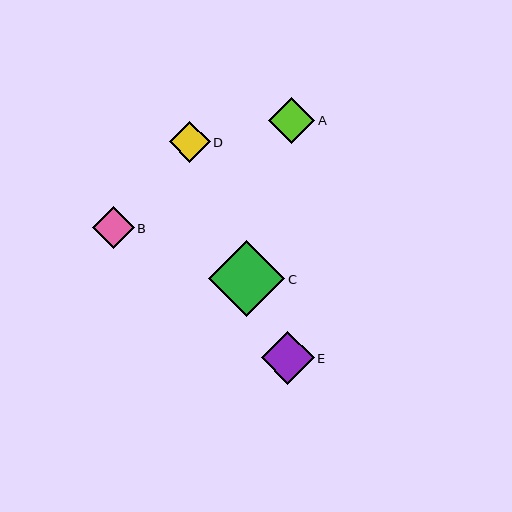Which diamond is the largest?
Diamond C is the largest with a size of approximately 76 pixels.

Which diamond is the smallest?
Diamond D is the smallest with a size of approximately 41 pixels.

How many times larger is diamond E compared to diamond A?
Diamond E is approximately 1.1 times the size of diamond A.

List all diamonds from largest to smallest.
From largest to smallest: C, E, A, B, D.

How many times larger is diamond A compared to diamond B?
Diamond A is approximately 1.1 times the size of diamond B.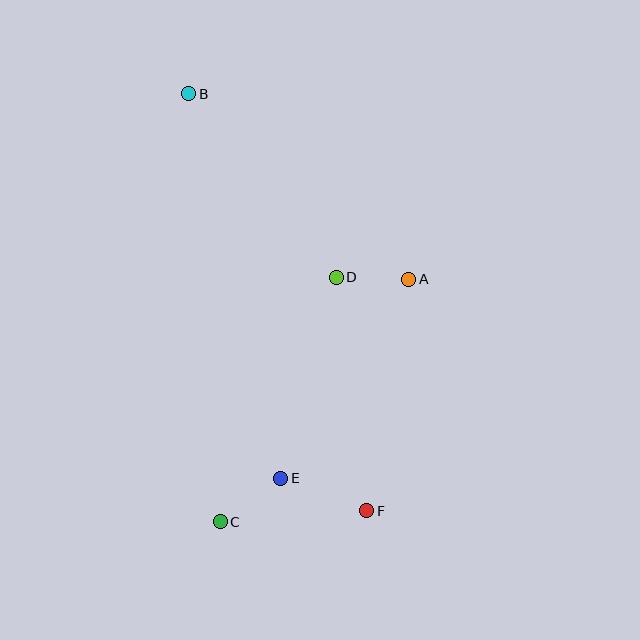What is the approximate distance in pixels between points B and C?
The distance between B and C is approximately 429 pixels.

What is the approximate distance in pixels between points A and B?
The distance between A and B is approximately 288 pixels.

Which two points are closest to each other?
Points A and D are closest to each other.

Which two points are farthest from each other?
Points B and F are farthest from each other.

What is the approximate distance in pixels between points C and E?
The distance between C and E is approximately 74 pixels.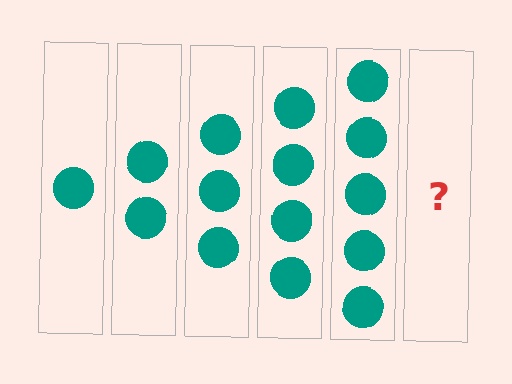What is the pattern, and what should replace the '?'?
The pattern is that each step adds one more circle. The '?' should be 6 circles.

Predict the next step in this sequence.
The next step is 6 circles.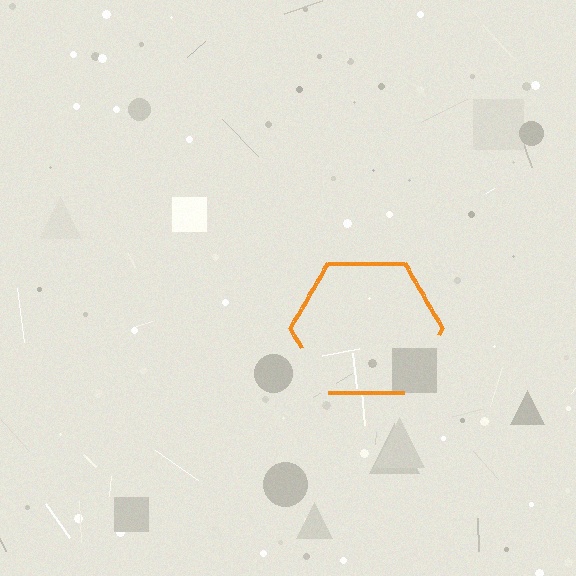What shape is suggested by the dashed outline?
The dashed outline suggests a hexagon.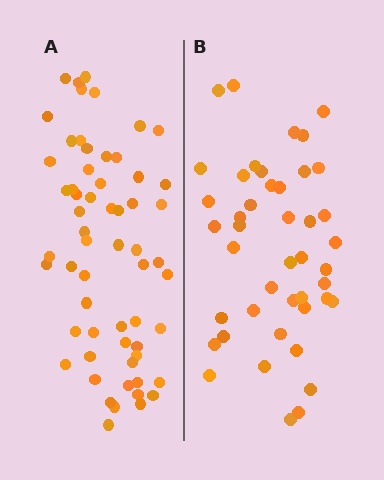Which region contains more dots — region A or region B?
Region A (the left region) has more dots.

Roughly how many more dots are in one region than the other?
Region A has approximately 15 more dots than region B.